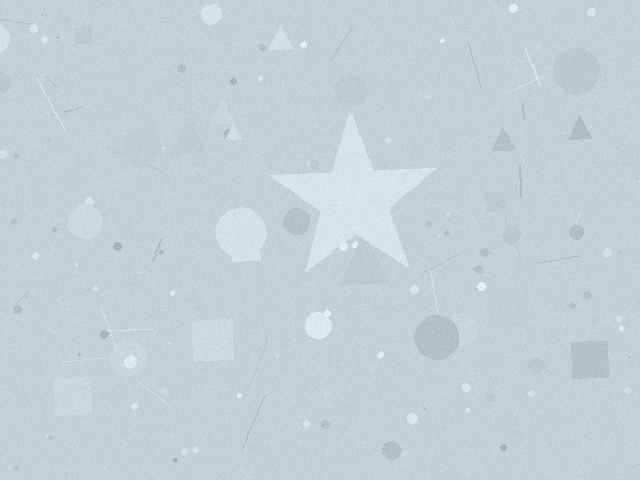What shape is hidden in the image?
A star is hidden in the image.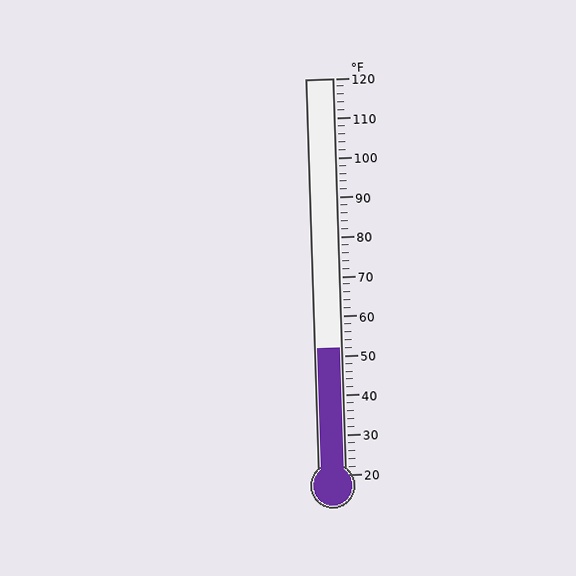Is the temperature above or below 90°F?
The temperature is below 90°F.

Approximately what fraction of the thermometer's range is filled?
The thermometer is filled to approximately 30% of its range.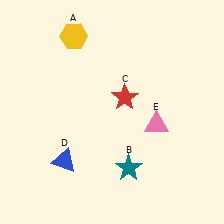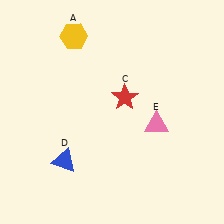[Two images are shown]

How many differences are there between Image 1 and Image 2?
There is 1 difference between the two images.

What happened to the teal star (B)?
The teal star (B) was removed in Image 2. It was in the bottom-right area of Image 1.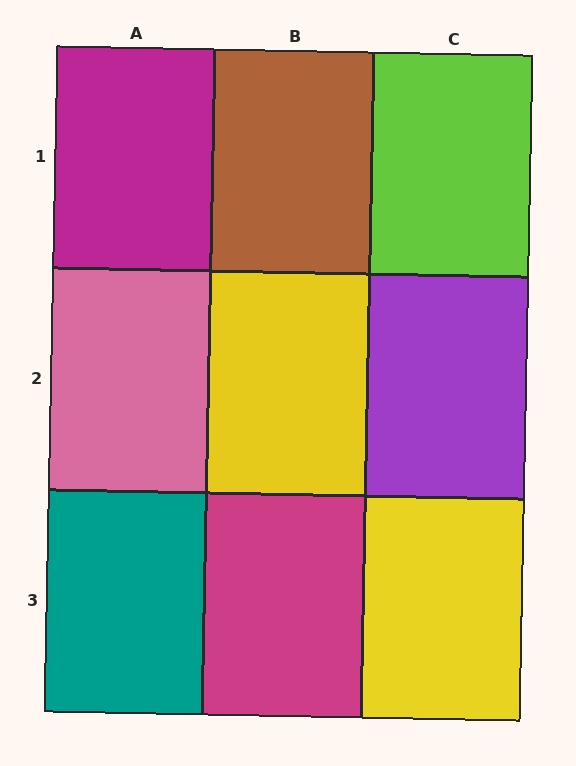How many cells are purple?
1 cell is purple.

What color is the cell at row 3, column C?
Yellow.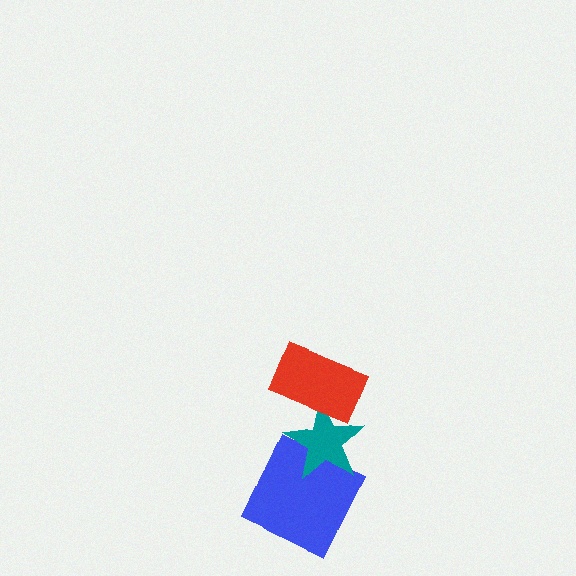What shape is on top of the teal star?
The red rectangle is on top of the teal star.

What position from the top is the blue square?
The blue square is 3rd from the top.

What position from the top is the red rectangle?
The red rectangle is 1st from the top.